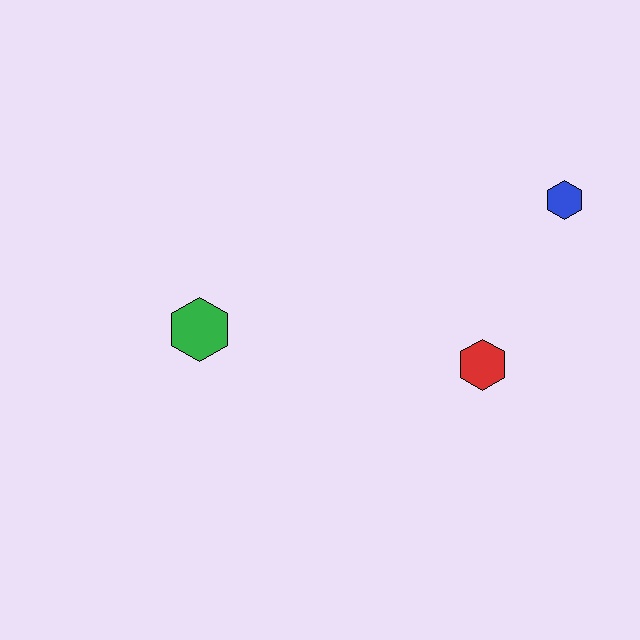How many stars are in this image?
There are no stars.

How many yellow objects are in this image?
There are no yellow objects.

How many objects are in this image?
There are 3 objects.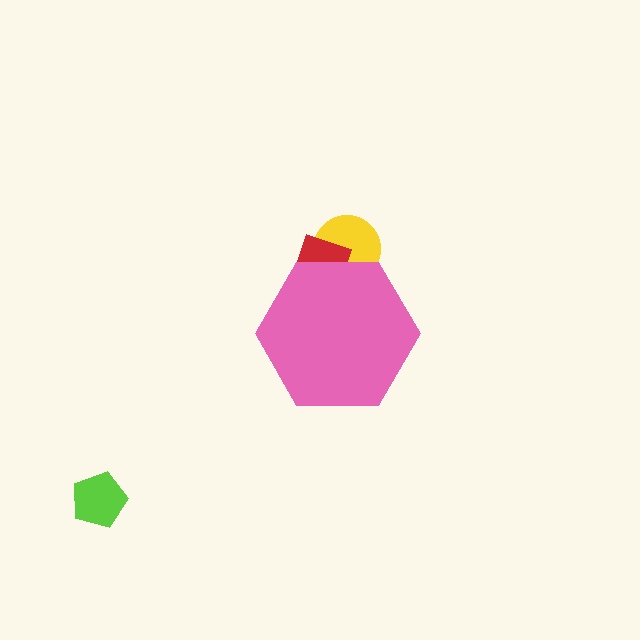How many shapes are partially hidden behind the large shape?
2 shapes are partially hidden.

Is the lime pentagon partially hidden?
No, the lime pentagon is fully visible.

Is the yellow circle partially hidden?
Yes, the yellow circle is partially hidden behind the pink hexagon.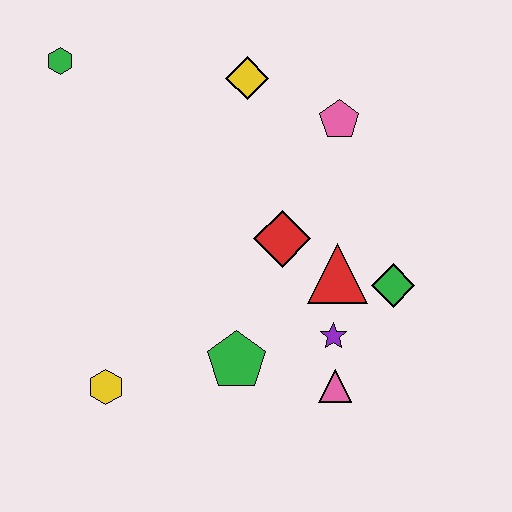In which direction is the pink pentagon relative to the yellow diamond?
The pink pentagon is to the right of the yellow diamond.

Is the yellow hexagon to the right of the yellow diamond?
No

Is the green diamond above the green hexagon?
No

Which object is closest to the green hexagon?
The yellow diamond is closest to the green hexagon.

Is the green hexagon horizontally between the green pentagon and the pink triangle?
No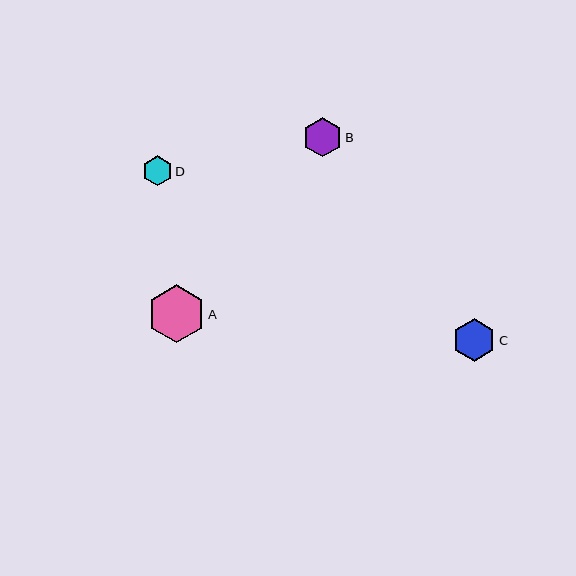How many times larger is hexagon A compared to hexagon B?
Hexagon A is approximately 1.5 times the size of hexagon B.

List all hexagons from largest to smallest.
From largest to smallest: A, C, B, D.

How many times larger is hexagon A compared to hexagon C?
Hexagon A is approximately 1.3 times the size of hexagon C.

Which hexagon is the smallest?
Hexagon D is the smallest with a size of approximately 30 pixels.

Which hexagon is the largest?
Hexagon A is the largest with a size of approximately 58 pixels.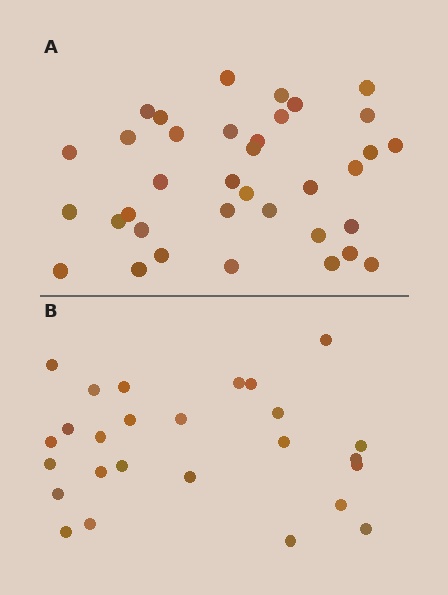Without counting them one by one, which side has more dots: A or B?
Region A (the top region) has more dots.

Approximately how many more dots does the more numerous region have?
Region A has roughly 10 or so more dots than region B.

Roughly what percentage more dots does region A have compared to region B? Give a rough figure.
About 40% more.